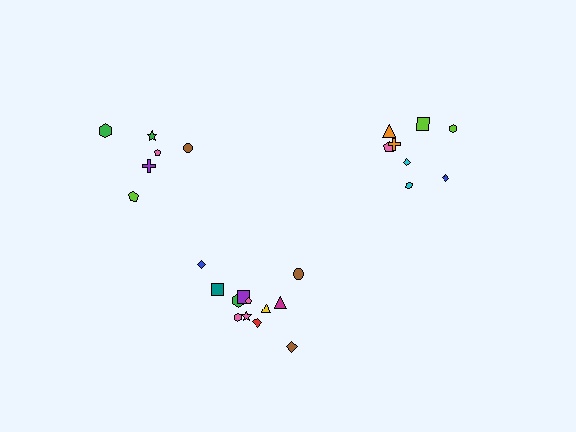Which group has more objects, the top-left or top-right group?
The top-right group.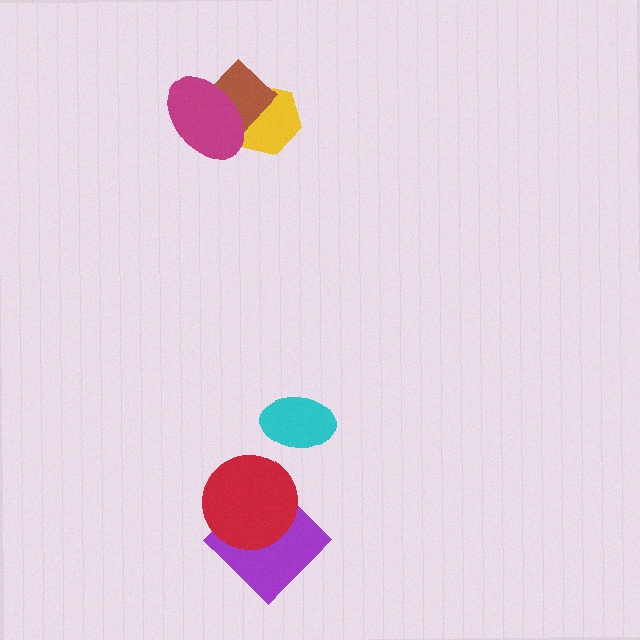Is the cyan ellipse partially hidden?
No, no other shape covers it.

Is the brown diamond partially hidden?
Yes, it is partially covered by another shape.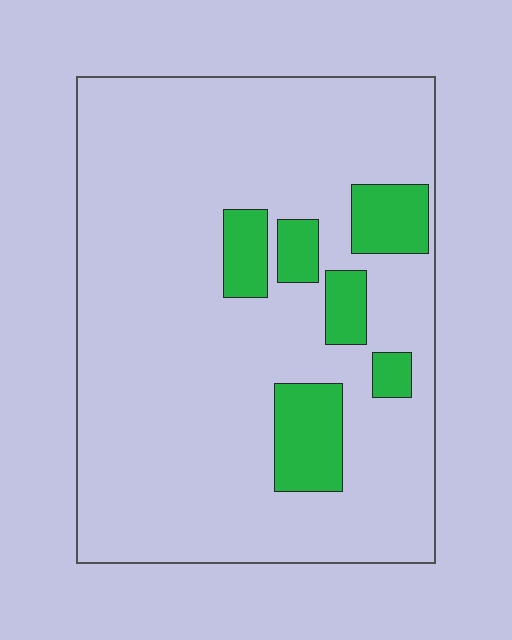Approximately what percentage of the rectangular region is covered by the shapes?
Approximately 15%.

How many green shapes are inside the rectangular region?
6.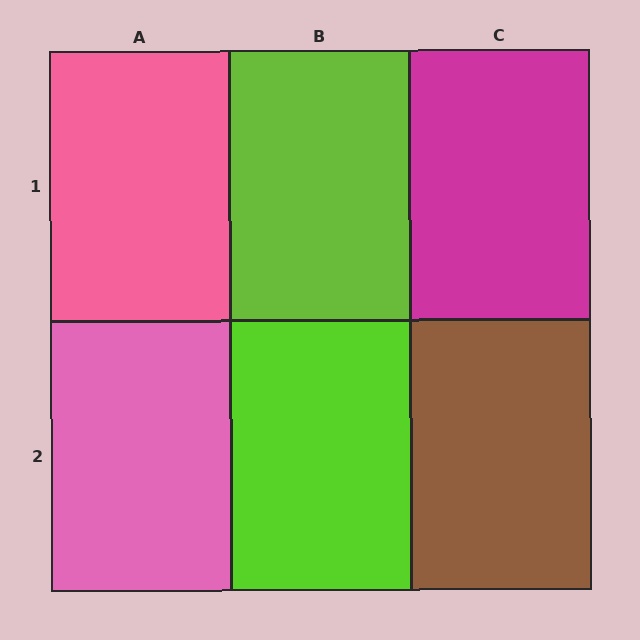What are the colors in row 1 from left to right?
Pink, lime, magenta.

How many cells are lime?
2 cells are lime.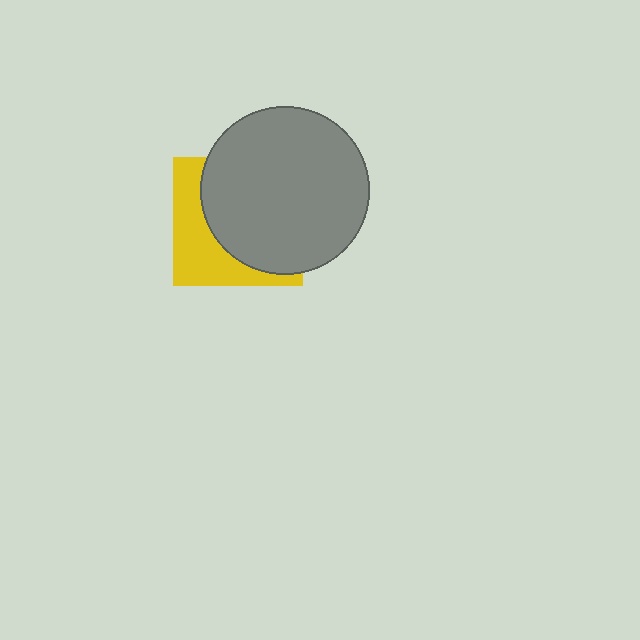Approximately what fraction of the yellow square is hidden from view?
Roughly 63% of the yellow square is hidden behind the gray circle.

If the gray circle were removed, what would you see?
You would see the complete yellow square.